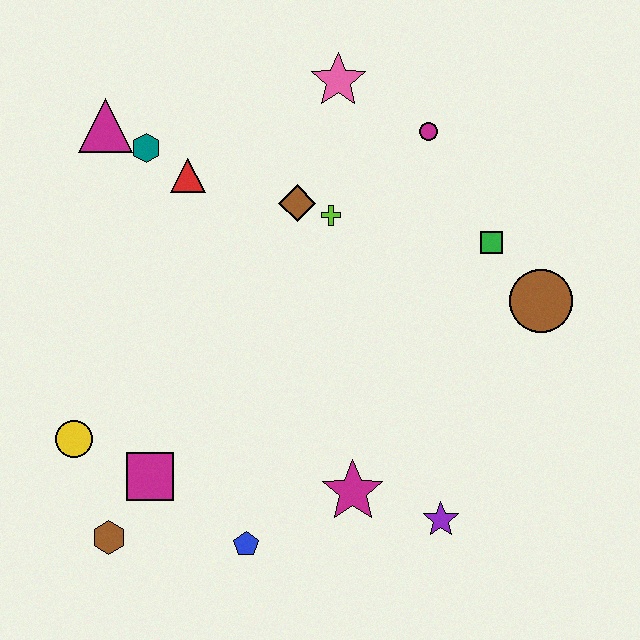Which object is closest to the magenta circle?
The pink star is closest to the magenta circle.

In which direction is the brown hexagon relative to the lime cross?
The brown hexagon is below the lime cross.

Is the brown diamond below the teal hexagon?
Yes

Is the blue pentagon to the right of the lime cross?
No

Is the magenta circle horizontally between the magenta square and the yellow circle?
No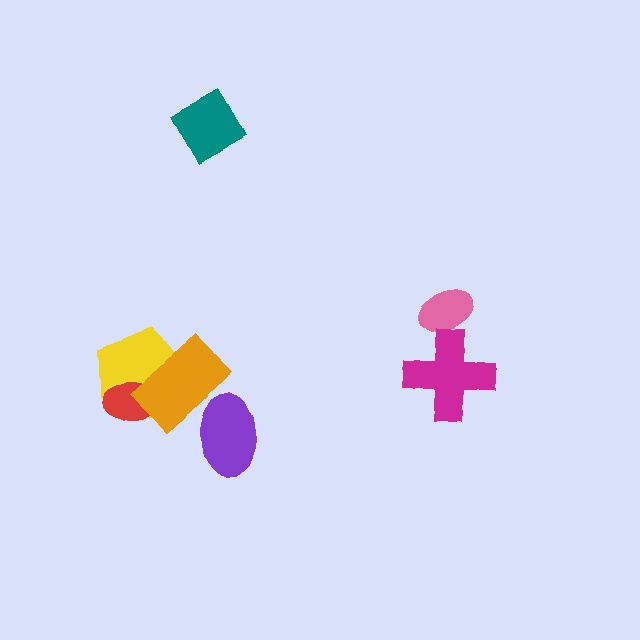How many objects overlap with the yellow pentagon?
2 objects overlap with the yellow pentagon.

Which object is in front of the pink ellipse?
The magenta cross is in front of the pink ellipse.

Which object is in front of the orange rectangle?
The purple ellipse is in front of the orange rectangle.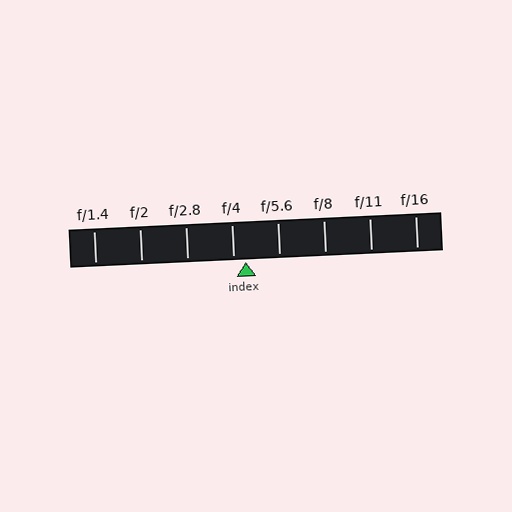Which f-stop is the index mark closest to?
The index mark is closest to f/4.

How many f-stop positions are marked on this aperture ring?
There are 8 f-stop positions marked.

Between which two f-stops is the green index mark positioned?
The index mark is between f/4 and f/5.6.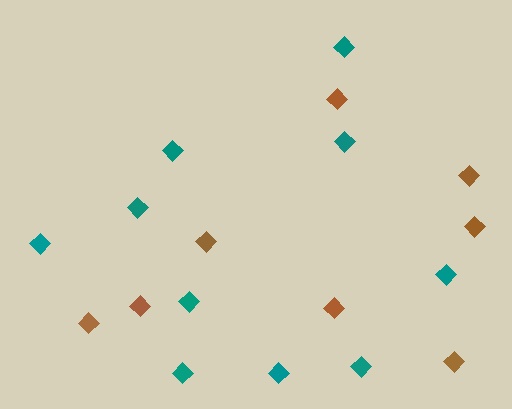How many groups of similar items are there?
There are 2 groups: one group of brown diamonds (8) and one group of teal diamonds (10).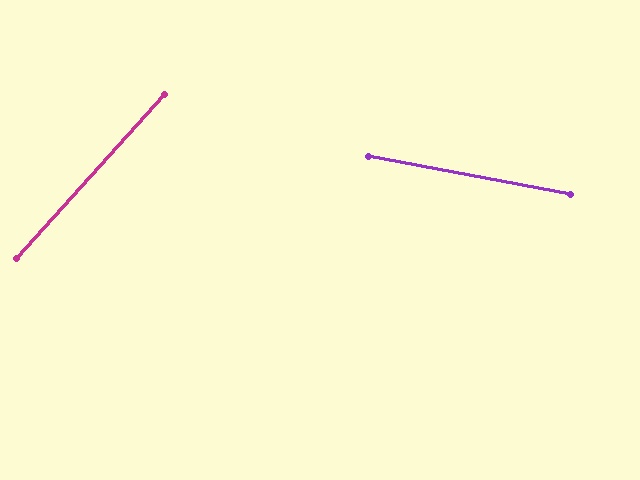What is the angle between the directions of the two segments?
Approximately 59 degrees.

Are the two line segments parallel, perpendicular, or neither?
Neither parallel nor perpendicular — they differ by about 59°.